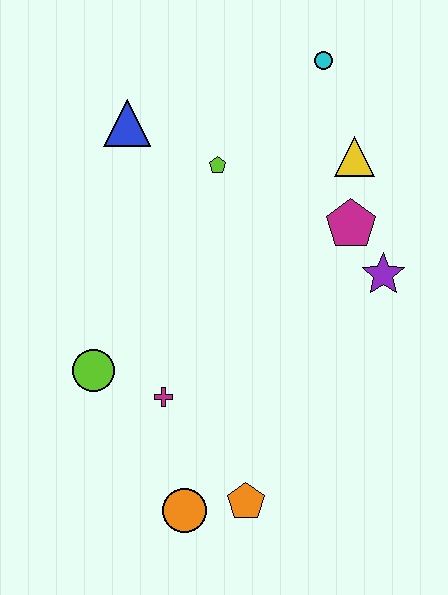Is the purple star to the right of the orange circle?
Yes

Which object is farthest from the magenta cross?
The cyan circle is farthest from the magenta cross.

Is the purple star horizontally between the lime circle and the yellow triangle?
No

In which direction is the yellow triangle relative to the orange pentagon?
The yellow triangle is above the orange pentagon.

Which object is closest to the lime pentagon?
The blue triangle is closest to the lime pentagon.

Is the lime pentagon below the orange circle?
No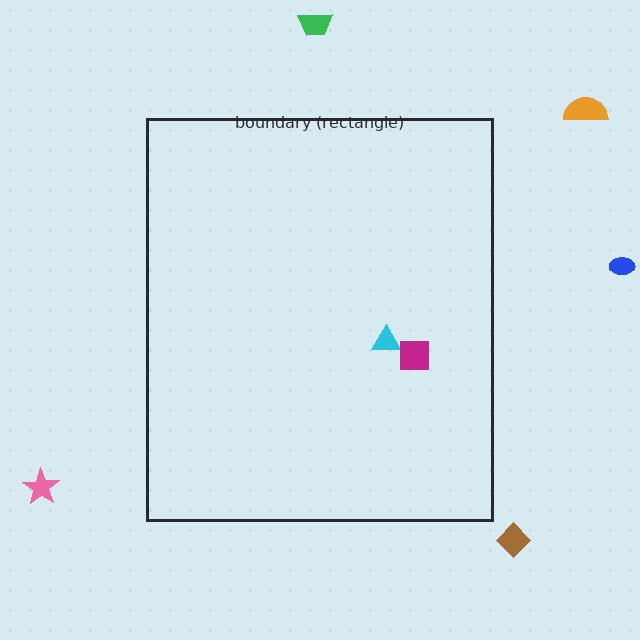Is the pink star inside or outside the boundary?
Outside.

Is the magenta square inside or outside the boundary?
Inside.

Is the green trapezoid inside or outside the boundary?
Outside.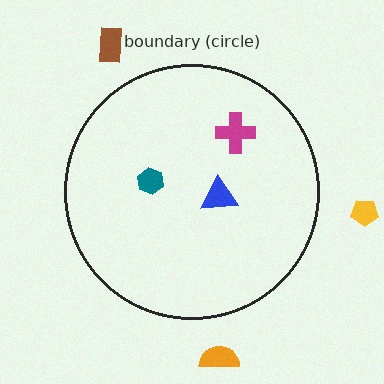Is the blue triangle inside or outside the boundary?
Inside.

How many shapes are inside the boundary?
3 inside, 3 outside.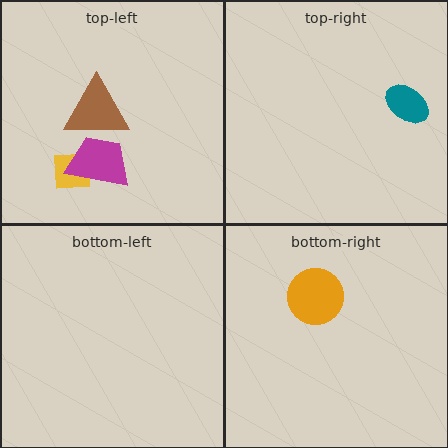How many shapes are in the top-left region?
3.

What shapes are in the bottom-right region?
The orange circle.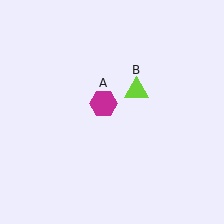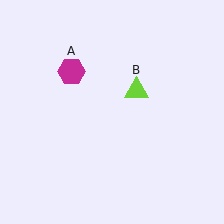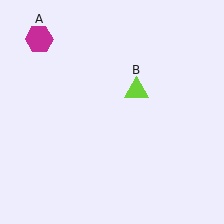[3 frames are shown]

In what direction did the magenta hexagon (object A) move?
The magenta hexagon (object A) moved up and to the left.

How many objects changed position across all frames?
1 object changed position: magenta hexagon (object A).